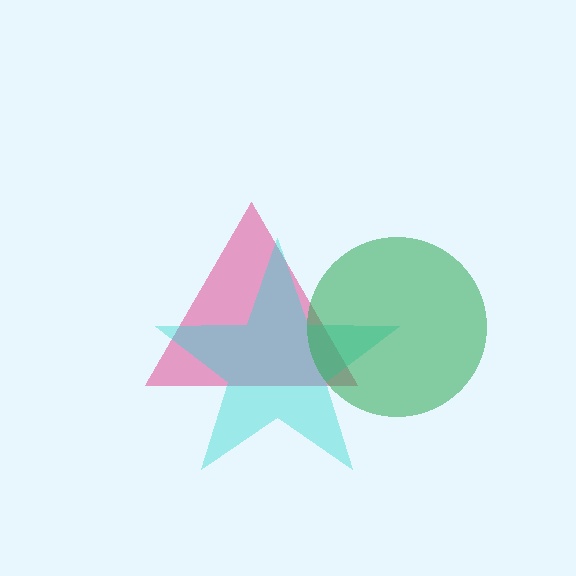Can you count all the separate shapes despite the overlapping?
Yes, there are 3 separate shapes.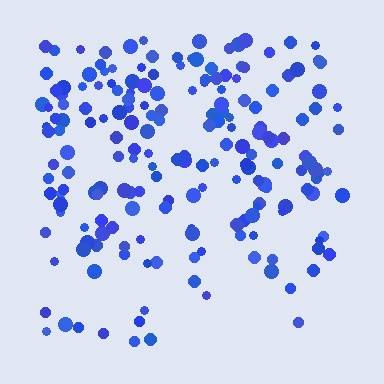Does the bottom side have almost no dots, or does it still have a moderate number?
Still a moderate number, just noticeably fewer than the top.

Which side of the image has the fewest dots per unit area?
The bottom.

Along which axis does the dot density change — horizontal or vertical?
Vertical.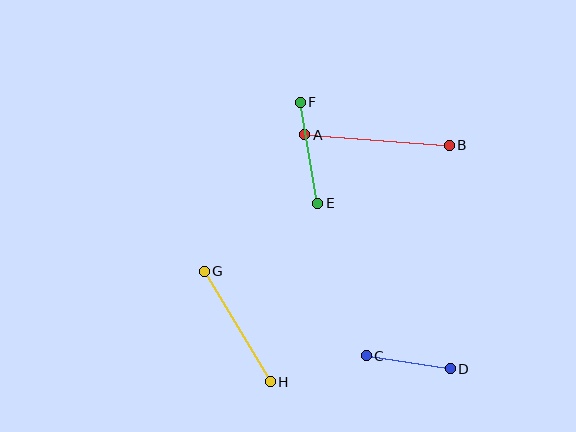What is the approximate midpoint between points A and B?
The midpoint is at approximately (377, 140) pixels.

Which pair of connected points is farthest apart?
Points A and B are farthest apart.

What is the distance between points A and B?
The distance is approximately 145 pixels.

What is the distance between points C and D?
The distance is approximately 85 pixels.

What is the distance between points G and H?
The distance is approximately 129 pixels.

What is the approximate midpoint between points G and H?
The midpoint is at approximately (237, 326) pixels.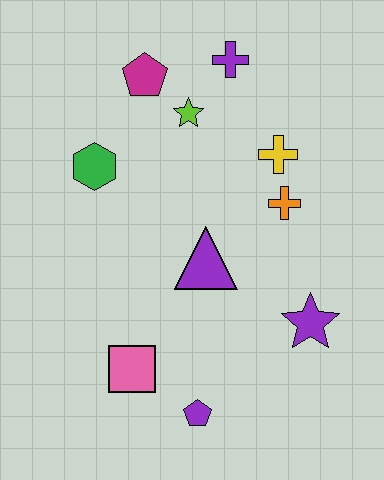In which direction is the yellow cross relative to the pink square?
The yellow cross is above the pink square.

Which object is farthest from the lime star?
The purple pentagon is farthest from the lime star.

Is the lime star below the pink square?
No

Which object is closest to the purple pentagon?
The pink square is closest to the purple pentagon.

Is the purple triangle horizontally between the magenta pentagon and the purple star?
Yes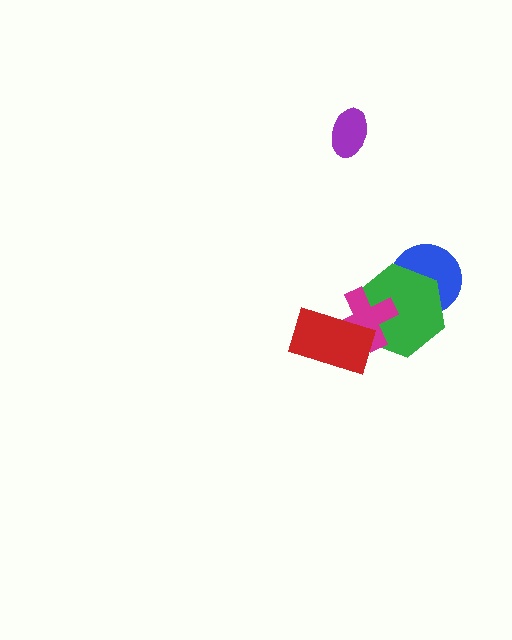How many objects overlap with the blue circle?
1 object overlaps with the blue circle.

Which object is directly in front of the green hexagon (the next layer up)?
The magenta cross is directly in front of the green hexagon.